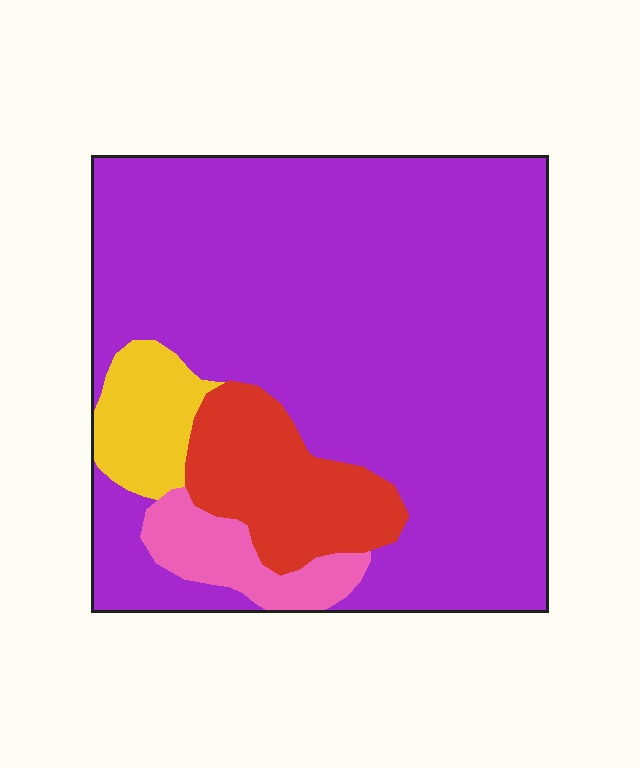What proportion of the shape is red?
Red takes up less than a sixth of the shape.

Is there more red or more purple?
Purple.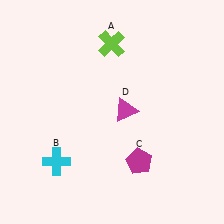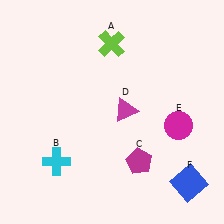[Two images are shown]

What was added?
A magenta circle (E), a blue square (F) were added in Image 2.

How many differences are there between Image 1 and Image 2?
There are 2 differences between the two images.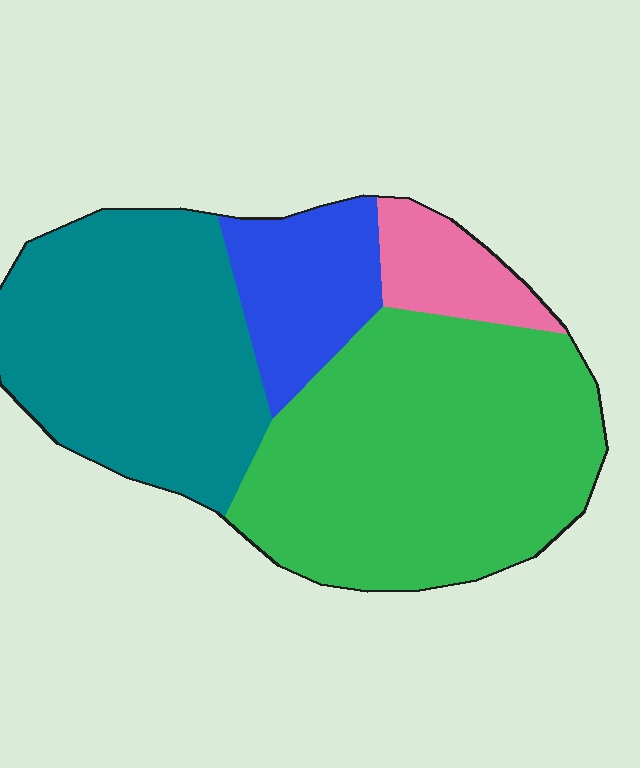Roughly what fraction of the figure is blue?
Blue covers about 15% of the figure.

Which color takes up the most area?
Green, at roughly 45%.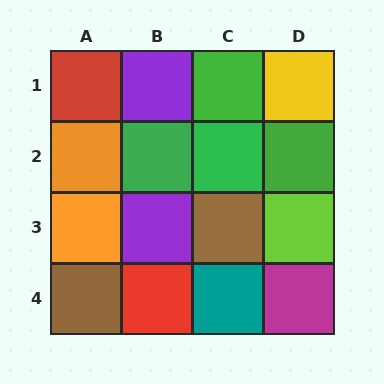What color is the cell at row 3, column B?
Purple.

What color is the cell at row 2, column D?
Green.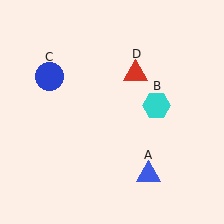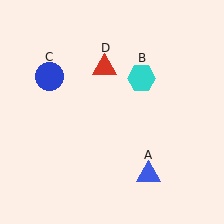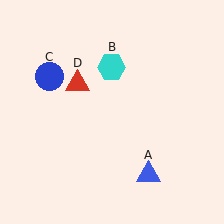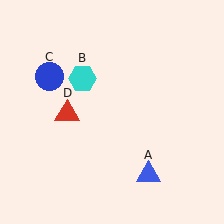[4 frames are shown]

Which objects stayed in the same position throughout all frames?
Blue triangle (object A) and blue circle (object C) remained stationary.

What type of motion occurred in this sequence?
The cyan hexagon (object B), red triangle (object D) rotated counterclockwise around the center of the scene.